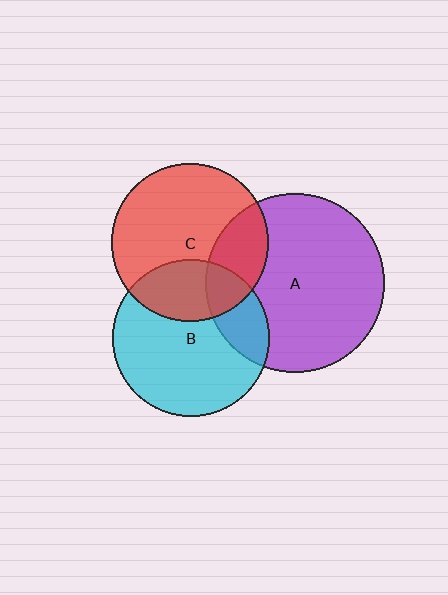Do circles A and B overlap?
Yes.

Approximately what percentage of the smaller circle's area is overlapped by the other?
Approximately 20%.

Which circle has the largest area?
Circle A (purple).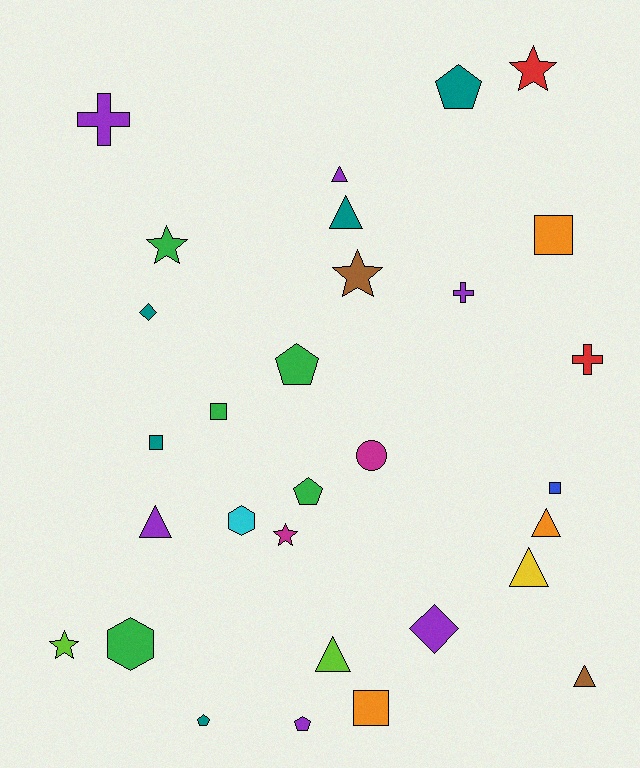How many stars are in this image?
There are 5 stars.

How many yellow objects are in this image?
There is 1 yellow object.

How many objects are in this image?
There are 30 objects.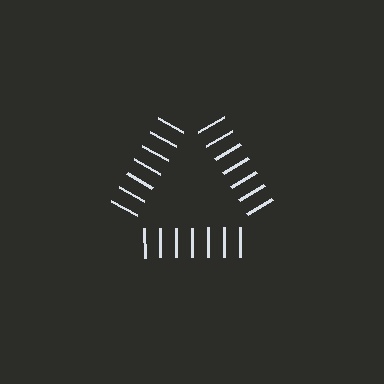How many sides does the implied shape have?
3 sides — the line-ends trace a triangle.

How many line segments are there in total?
21 — 7 along each of the 3 edges.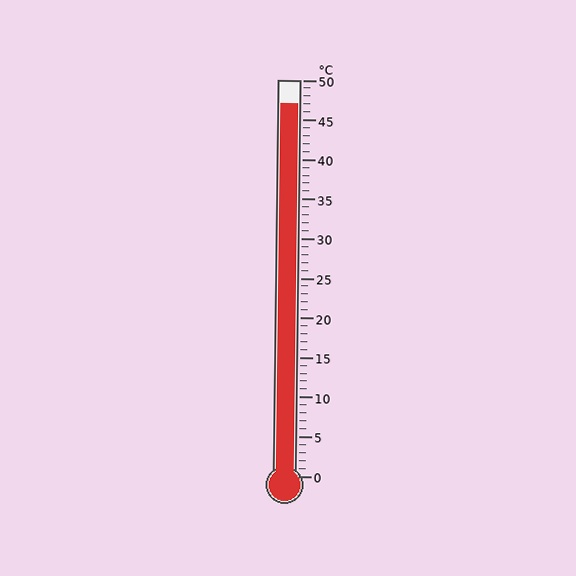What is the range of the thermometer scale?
The thermometer scale ranges from 0°C to 50°C.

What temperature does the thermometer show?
The thermometer shows approximately 47°C.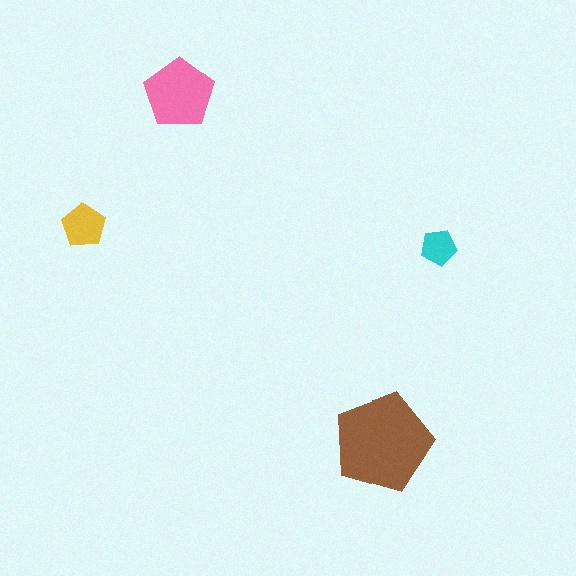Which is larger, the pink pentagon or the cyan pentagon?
The pink one.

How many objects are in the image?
There are 4 objects in the image.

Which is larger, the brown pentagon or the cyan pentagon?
The brown one.